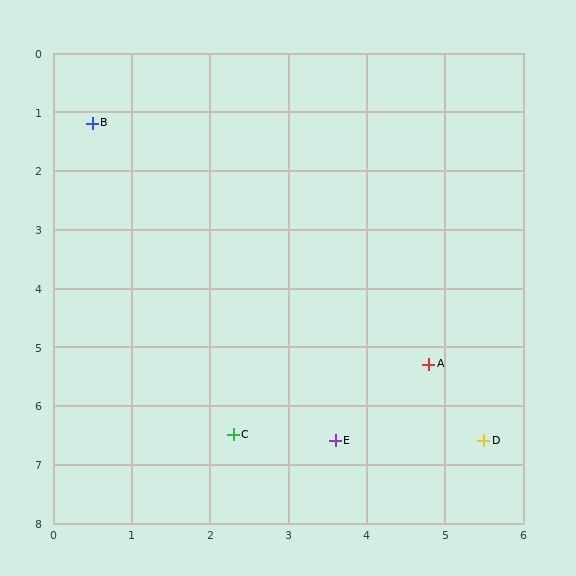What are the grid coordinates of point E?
Point E is at approximately (3.6, 6.6).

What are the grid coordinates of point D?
Point D is at approximately (5.5, 6.6).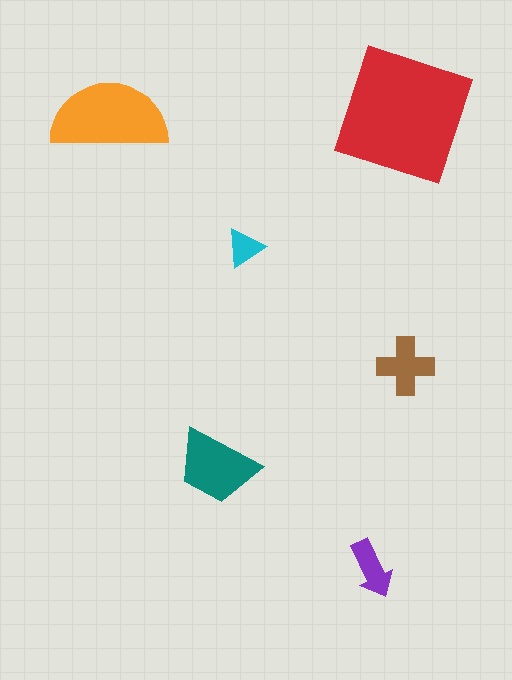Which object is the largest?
The red square.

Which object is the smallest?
The cyan triangle.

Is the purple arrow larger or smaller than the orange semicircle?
Smaller.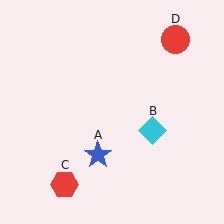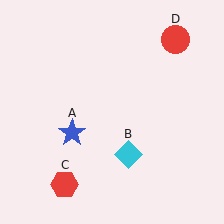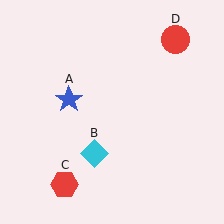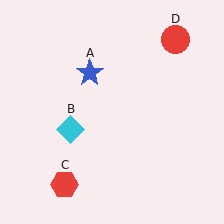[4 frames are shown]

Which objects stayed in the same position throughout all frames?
Red hexagon (object C) and red circle (object D) remained stationary.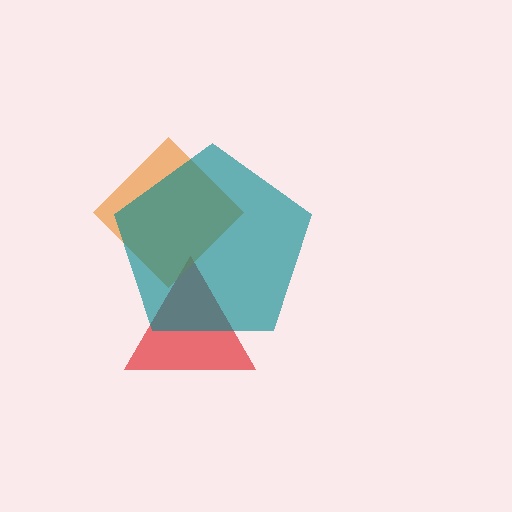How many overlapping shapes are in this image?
There are 3 overlapping shapes in the image.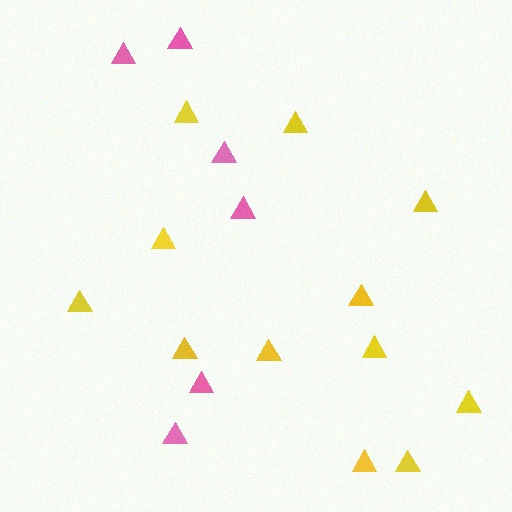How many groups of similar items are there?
There are 2 groups: one group of yellow triangles (12) and one group of pink triangles (6).